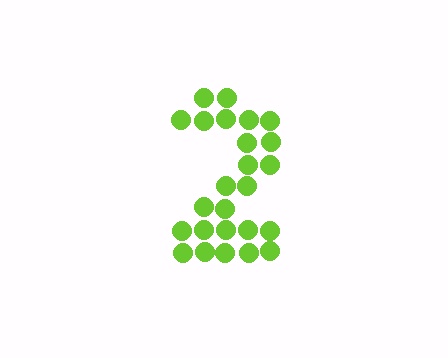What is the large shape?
The large shape is the digit 2.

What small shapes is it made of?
It is made of small circles.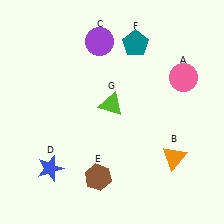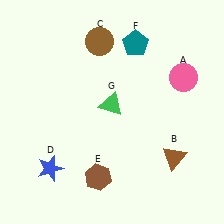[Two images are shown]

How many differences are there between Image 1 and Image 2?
There are 3 differences between the two images.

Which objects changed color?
B changed from orange to brown. C changed from purple to brown. G changed from lime to green.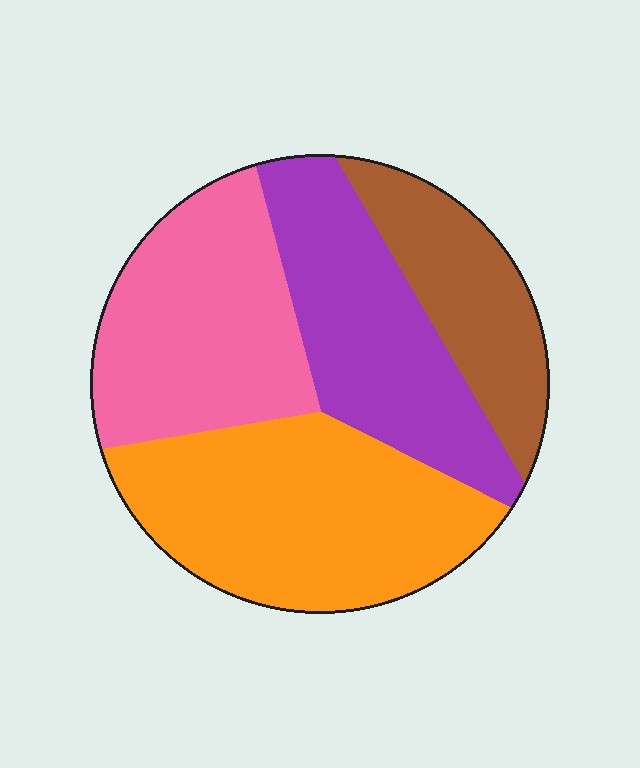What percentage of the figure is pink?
Pink takes up about one quarter (1/4) of the figure.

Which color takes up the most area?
Orange, at roughly 35%.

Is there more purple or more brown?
Purple.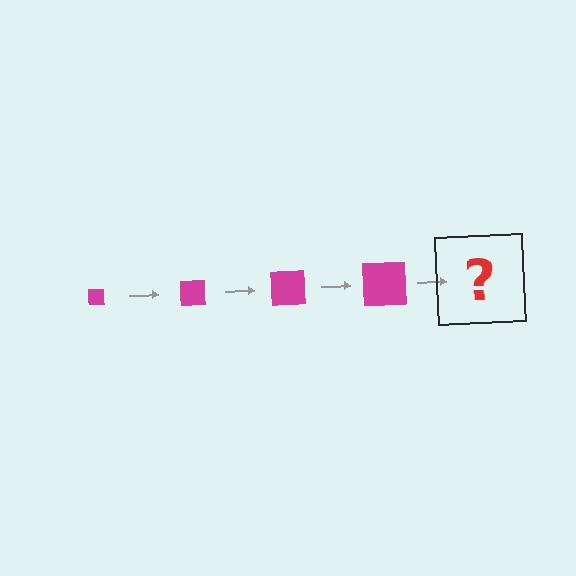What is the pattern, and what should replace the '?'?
The pattern is that the square gets progressively larger each step. The '?' should be a magenta square, larger than the previous one.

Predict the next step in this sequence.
The next step is a magenta square, larger than the previous one.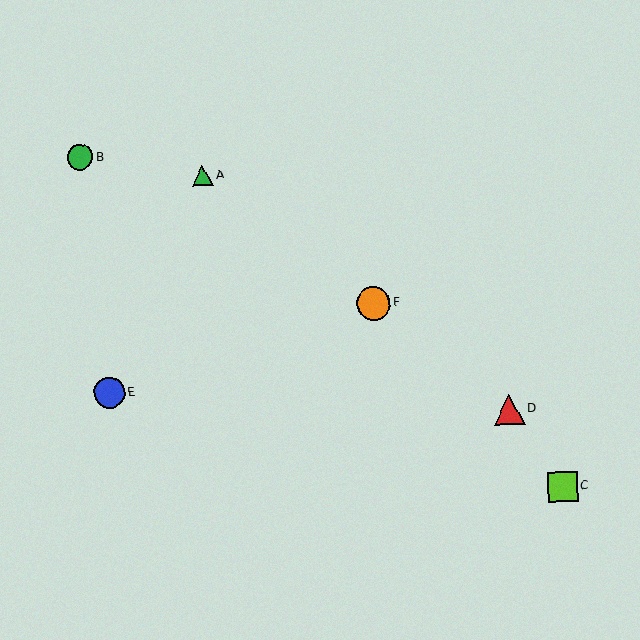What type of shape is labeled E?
Shape E is a blue circle.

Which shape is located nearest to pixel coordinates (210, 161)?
The green triangle (labeled A) at (203, 176) is nearest to that location.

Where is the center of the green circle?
The center of the green circle is at (80, 157).